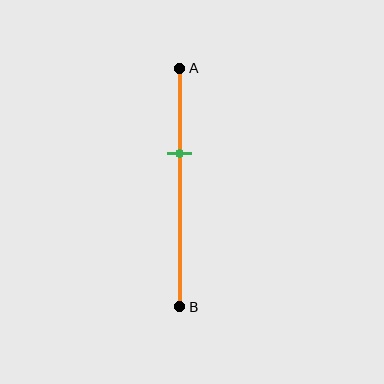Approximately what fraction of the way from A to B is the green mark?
The green mark is approximately 35% of the way from A to B.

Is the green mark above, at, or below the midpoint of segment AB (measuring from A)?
The green mark is above the midpoint of segment AB.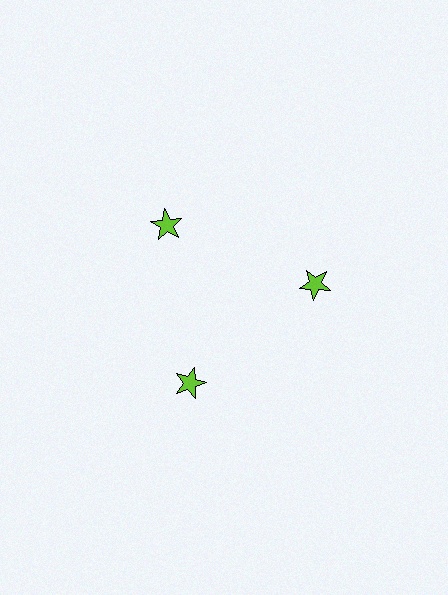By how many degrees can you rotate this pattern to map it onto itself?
The pattern maps onto itself every 120 degrees of rotation.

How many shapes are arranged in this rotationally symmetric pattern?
There are 3 shapes, arranged in 3 groups of 1.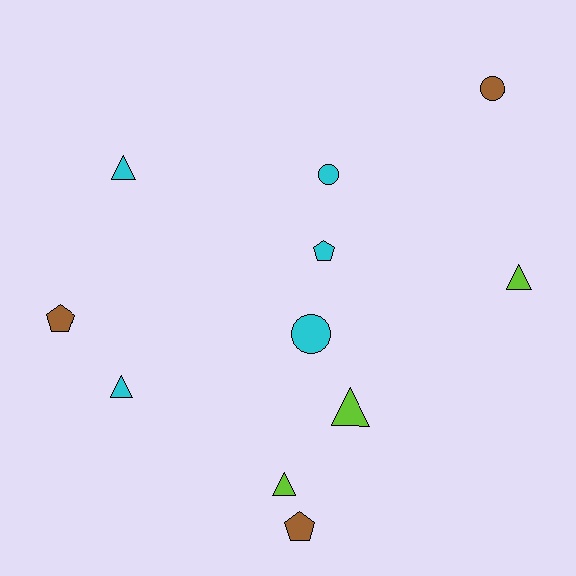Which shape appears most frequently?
Triangle, with 5 objects.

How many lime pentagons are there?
There are no lime pentagons.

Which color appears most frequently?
Cyan, with 5 objects.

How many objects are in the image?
There are 11 objects.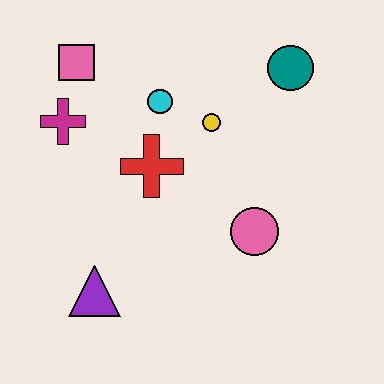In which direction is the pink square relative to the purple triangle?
The pink square is above the purple triangle.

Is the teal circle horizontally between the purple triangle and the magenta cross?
No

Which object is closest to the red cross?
The cyan circle is closest to the red cross.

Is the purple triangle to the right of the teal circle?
No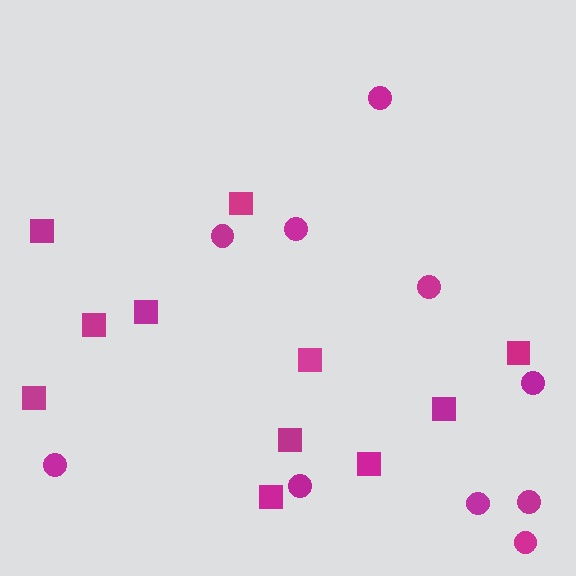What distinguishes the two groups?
There are 2 groups: one group of circles (10) and one group of squares (11).